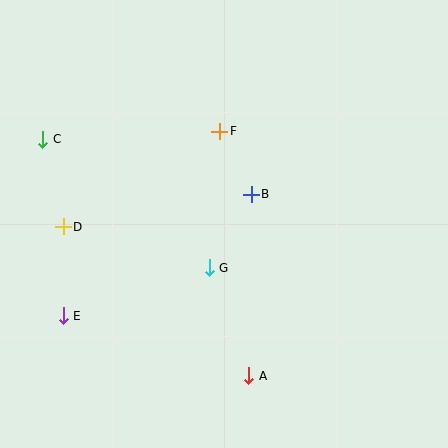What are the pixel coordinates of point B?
Point B is at (251, 194).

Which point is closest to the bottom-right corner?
Point A is closest to the bottom-right corner.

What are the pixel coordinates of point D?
Point D is at (63, 227).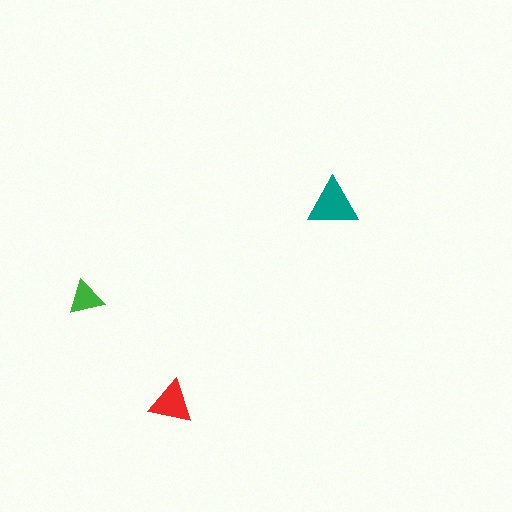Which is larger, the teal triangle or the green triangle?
The teal one.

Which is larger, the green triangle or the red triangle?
The red one.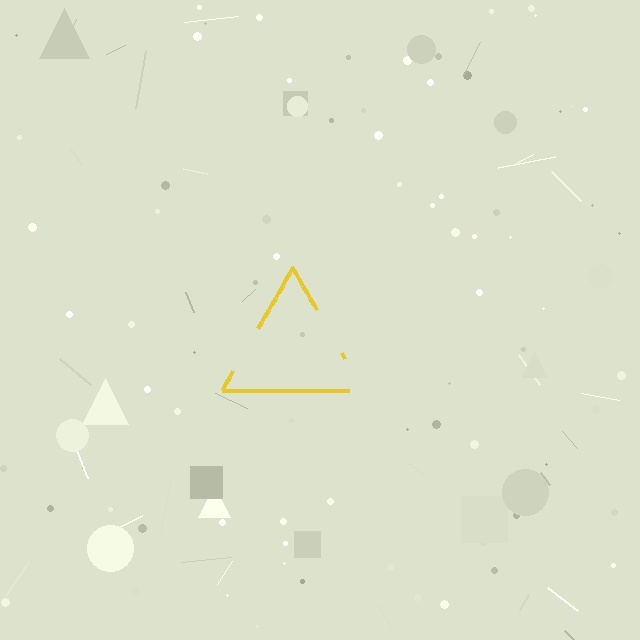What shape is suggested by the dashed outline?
The dashed outline suggests a triangle.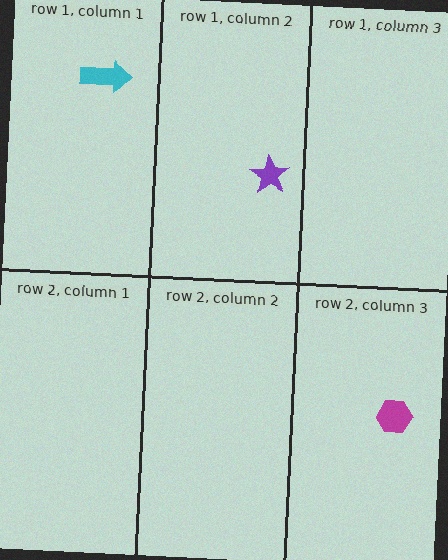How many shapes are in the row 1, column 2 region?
1.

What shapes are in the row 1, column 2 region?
The purple star.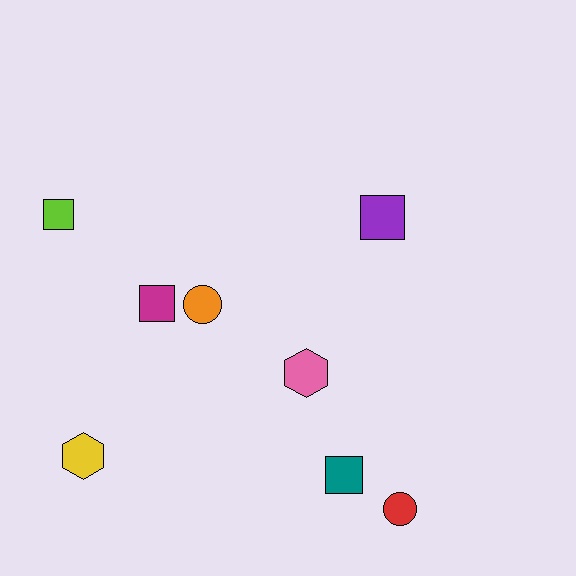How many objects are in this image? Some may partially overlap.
There are 8 objects.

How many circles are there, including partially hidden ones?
There are 2 circles.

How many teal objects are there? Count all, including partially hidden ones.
There is 1 teal object.